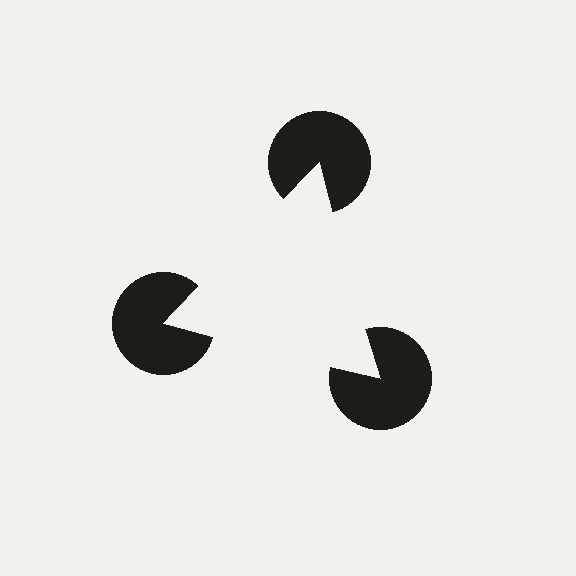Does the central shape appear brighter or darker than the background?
It typically appears slightly brighter than the background, even though no actual brightness change is drawn.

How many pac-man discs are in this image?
There are 3 — one at each vertex of the illusory triangle.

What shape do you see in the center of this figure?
An illusory triangle — its edges are inferred from the aligned wedge cuts in the pac-man discs, not physically drawn.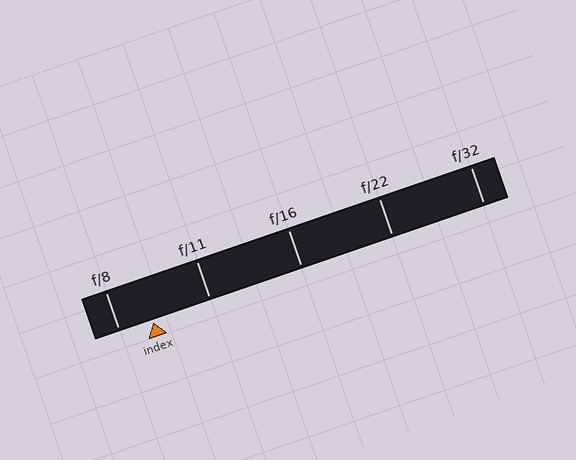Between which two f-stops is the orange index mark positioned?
The index mark is between f/8 and f/11.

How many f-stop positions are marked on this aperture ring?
There are 5 f-stop positions marked.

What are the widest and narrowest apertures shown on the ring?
The widest aperture shown is f/8 and the narrowest is f/32.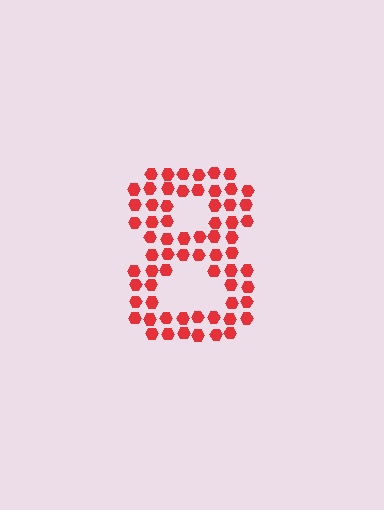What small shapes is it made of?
It is made of small hexagons.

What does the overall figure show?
The overall figure shows the digit 8.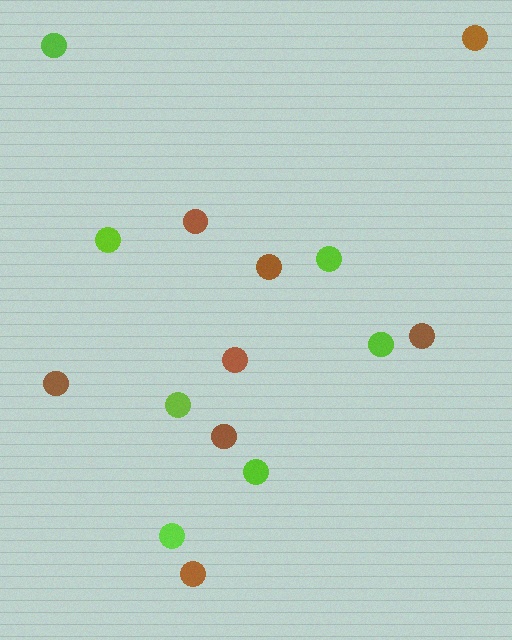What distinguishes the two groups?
There are 2 groups: one group of brown circles (8) and one group of lime circles (7).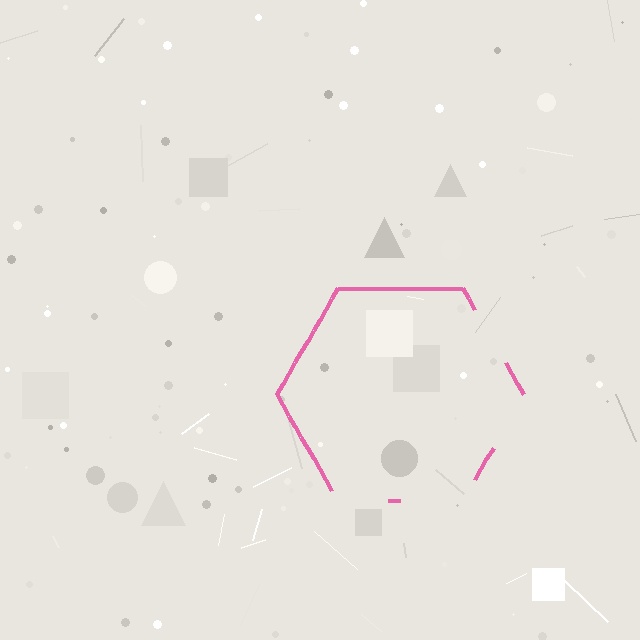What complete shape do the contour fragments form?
The contour fragments form a hexagon.